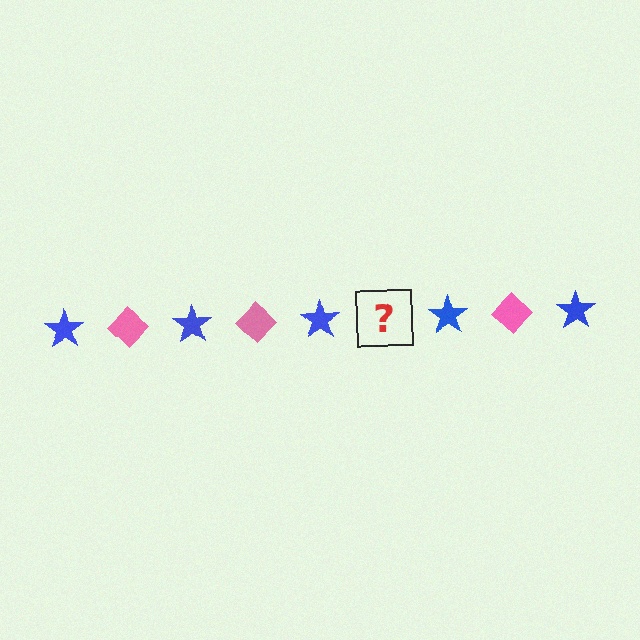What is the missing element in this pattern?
The missing element is a pink diamond.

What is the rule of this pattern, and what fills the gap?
The rule is that the pattern alternates between blue star and pink diamond. The gap should be filled with a pink diamond.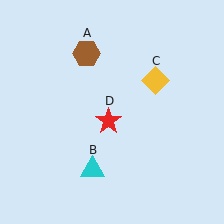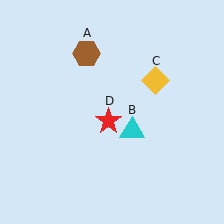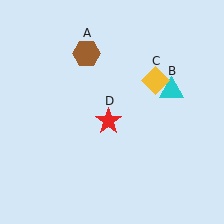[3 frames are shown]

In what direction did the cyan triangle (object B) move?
The cyan triangle (object B) moved up and to the right.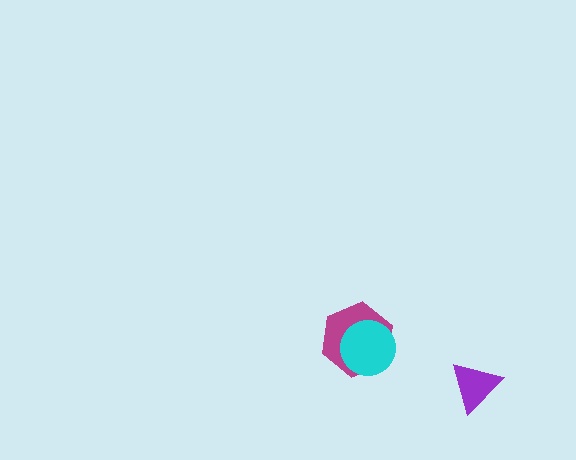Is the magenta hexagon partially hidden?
Yes, it is partially covered by another shape.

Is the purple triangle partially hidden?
No, no other shape covers it.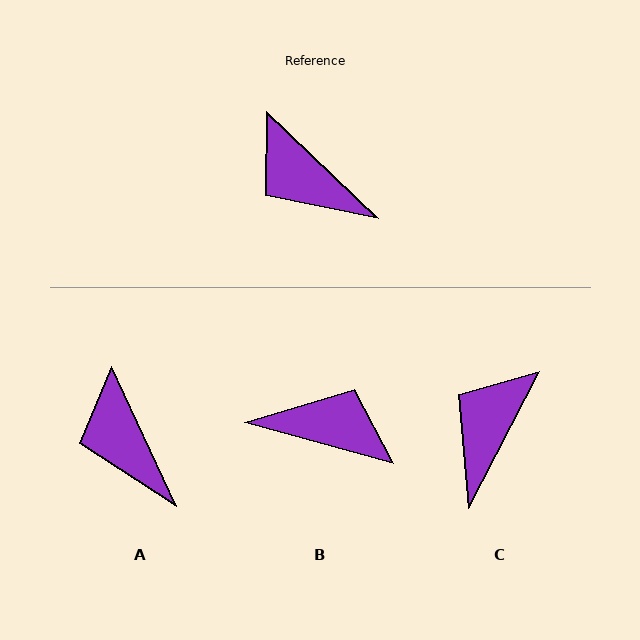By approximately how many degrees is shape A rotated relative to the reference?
Approximately 21 degrees clockwise.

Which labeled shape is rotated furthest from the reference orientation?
B, about 152 degrees away.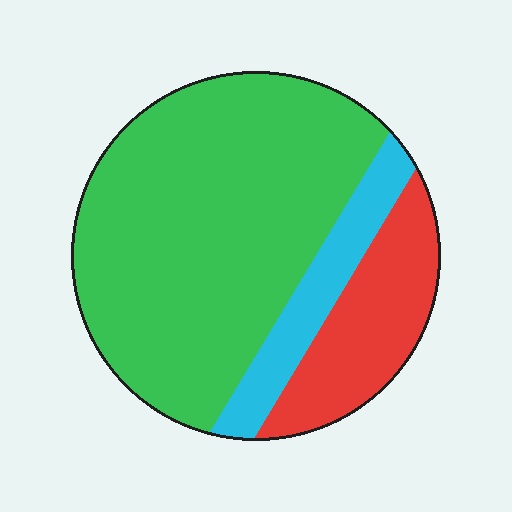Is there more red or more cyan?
Red.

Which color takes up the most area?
Green, at roughly 65%.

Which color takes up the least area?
Cyan, at roughly 15%.